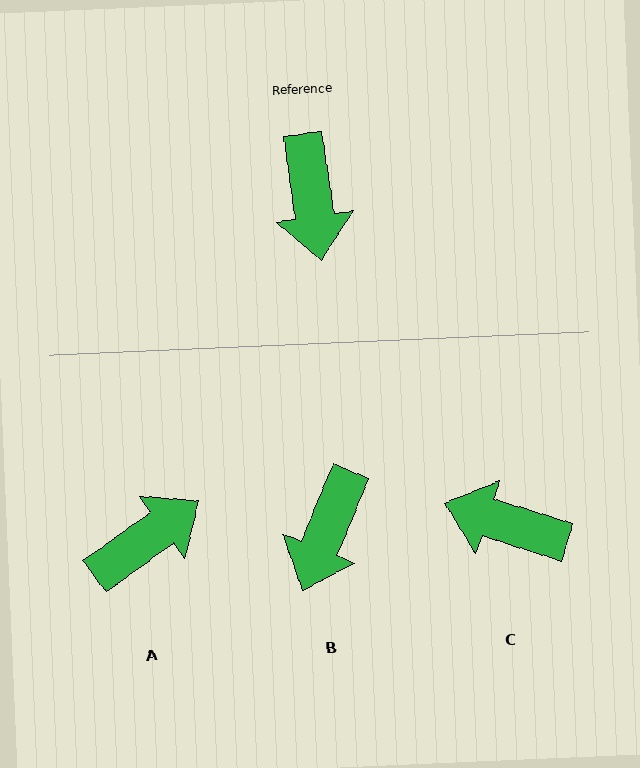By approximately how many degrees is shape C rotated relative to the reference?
Approximately 116 degrees clockwise.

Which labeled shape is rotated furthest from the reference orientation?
A, about 118 degrees away.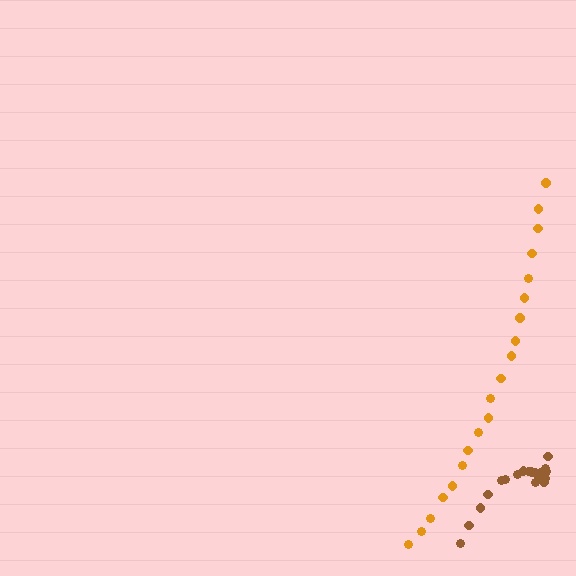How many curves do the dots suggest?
There are 2 distinct paths.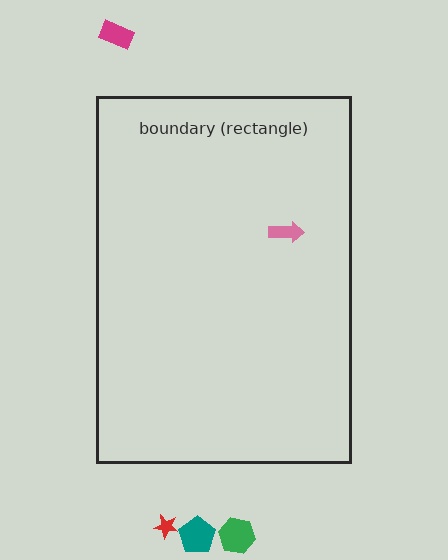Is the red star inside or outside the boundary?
Outside.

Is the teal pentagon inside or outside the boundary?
Outside.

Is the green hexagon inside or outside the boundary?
Outside.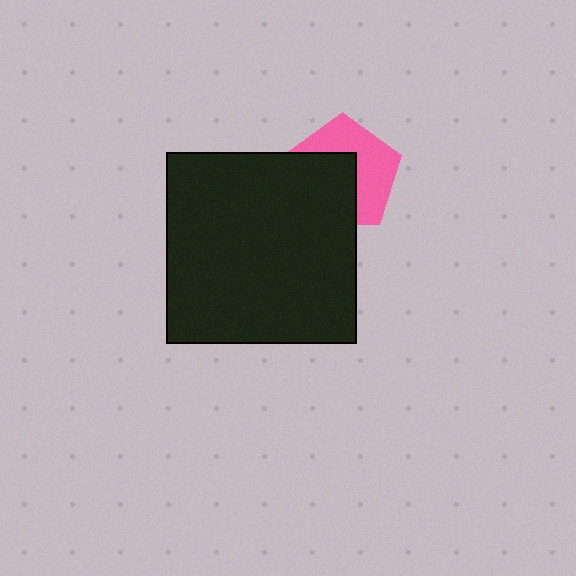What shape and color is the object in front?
The object in front is a black square.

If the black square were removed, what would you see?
You would see the complete pink pentagon.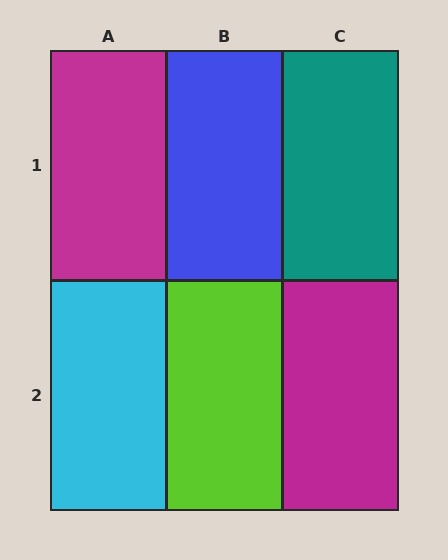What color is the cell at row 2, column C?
Magenta.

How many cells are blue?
1 cell is blue.